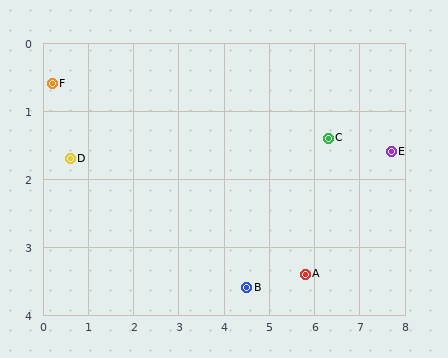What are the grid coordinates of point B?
Point B is at approximately (4.5, 3.6).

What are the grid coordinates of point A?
Point A is at approximately (5.8, 3.4).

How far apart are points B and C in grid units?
Points B and C are about 2.8 grid units apart.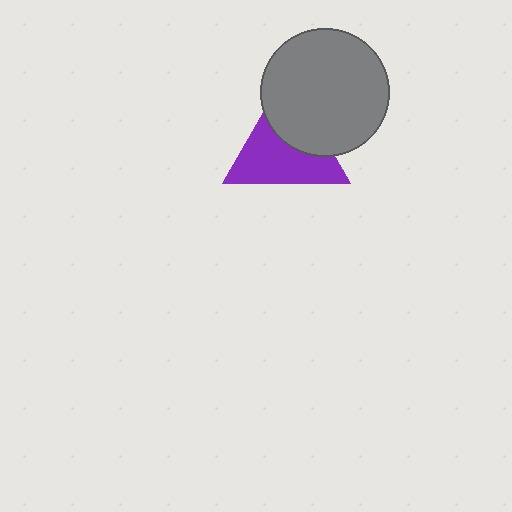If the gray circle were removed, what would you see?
You would see the complete purple triangle.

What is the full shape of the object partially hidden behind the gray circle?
The partially hidden object is a purple triangle.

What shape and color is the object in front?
The object in front is a gray circle.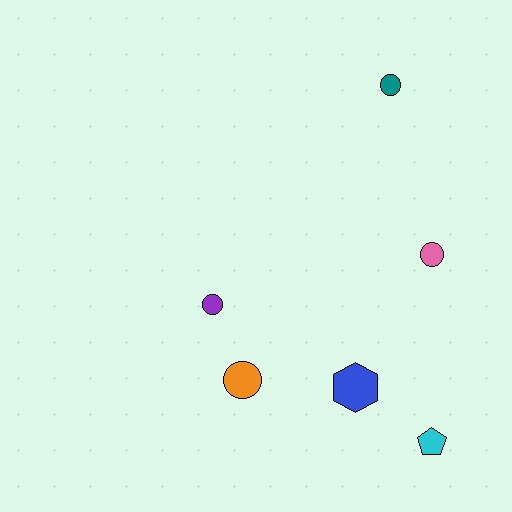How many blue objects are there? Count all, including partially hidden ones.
There is 1 blue object.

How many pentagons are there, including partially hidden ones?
There is 1 pentagon.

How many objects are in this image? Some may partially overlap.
There are 6 objects.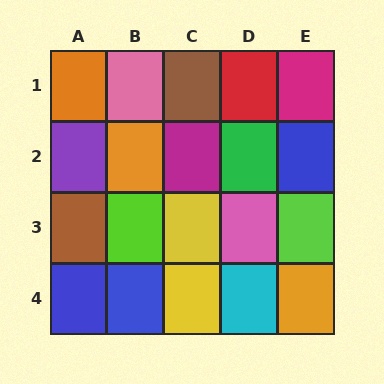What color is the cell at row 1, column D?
Red.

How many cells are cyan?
1 cell is cyan.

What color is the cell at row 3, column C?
Yellow.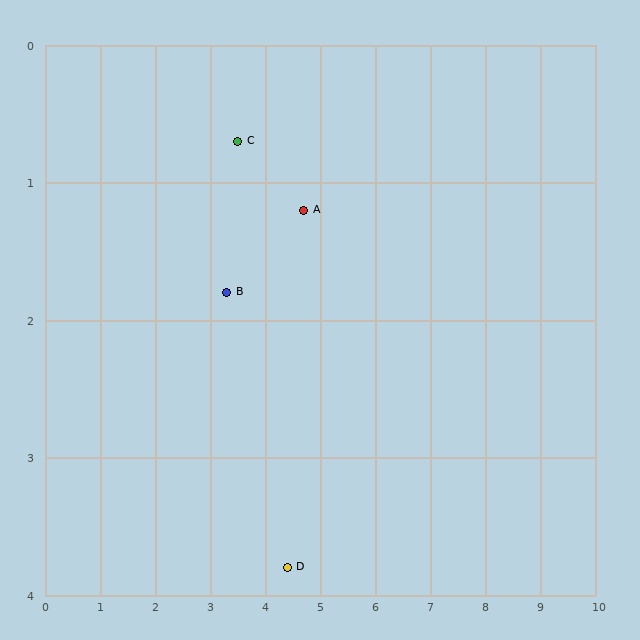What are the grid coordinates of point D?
Point D is at approximately (4.4, 3.8).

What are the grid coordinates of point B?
Point B is at approximately (3.3, 1.8).